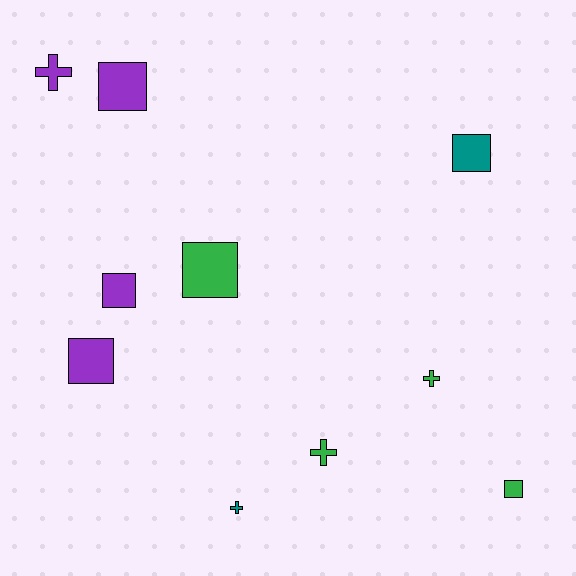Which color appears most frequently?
Purple, with 4 objects.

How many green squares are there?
There are 2 green squares.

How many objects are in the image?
There are 10 objects.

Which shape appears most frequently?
Square, with 6 objects.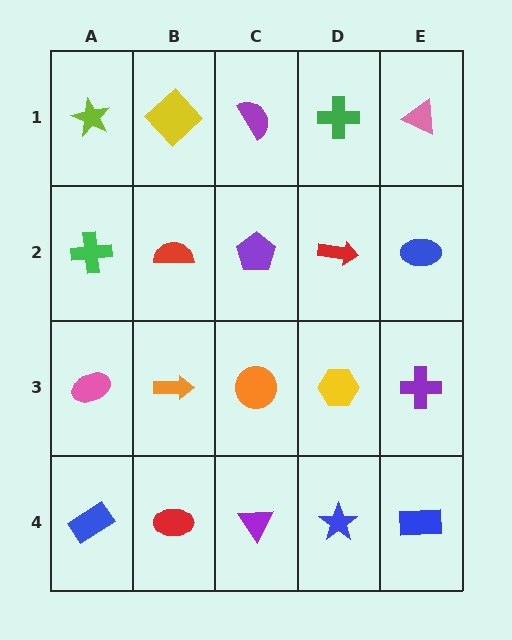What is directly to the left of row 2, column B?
A green cross.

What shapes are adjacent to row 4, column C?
An orange circle (row 3, column C), a red ellipse (row 4, column B), a blue star (row 4, column D).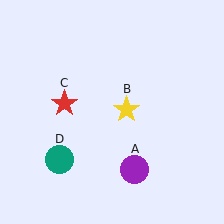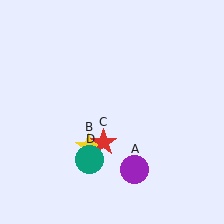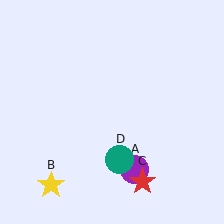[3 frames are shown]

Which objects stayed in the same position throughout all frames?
Purple circle (object A) remained stationary.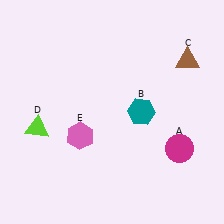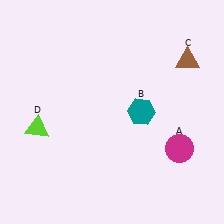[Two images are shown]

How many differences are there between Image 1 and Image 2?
There is 1 difference between the two images.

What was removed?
The pink hexagon (E) was removed in Image 2.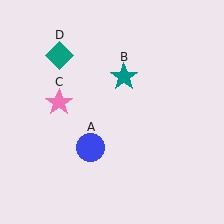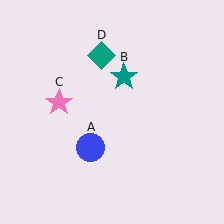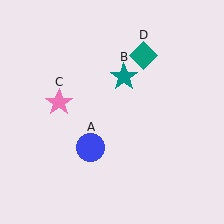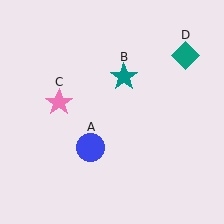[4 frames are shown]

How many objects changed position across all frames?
1 object changed position: teal diamond (object D).